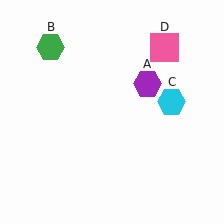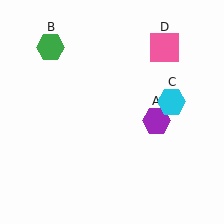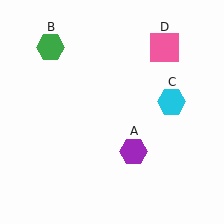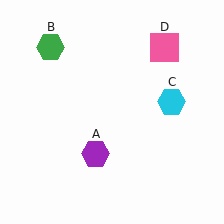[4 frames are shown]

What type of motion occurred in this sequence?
The purple hexagon (object A) rotated clockwise around the center of the scene.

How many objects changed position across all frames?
1 object changed position: purple hexagon (object A).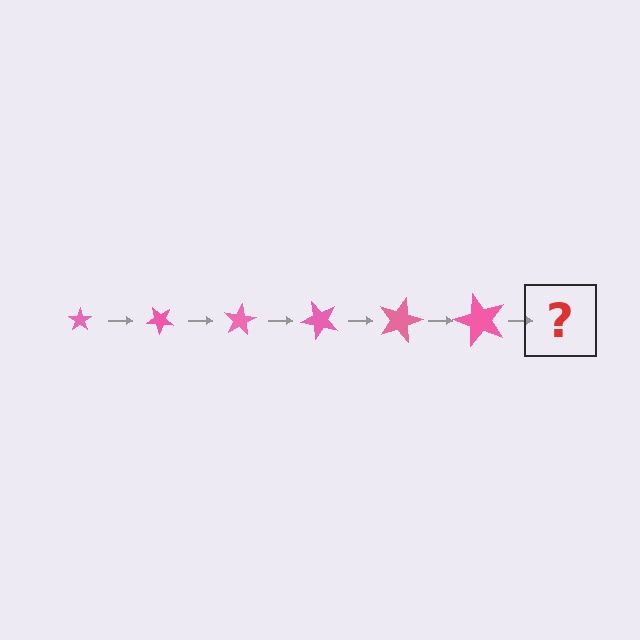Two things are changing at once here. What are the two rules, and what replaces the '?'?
The two rules are that the star grows larger each step and it rotates 40 degrees each step. The '?' should be a star, larger than the previous one and rotated 240 degrees from the start.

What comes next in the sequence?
The next element should be a star, larger than the previous one and rotated 240 degrees from the start.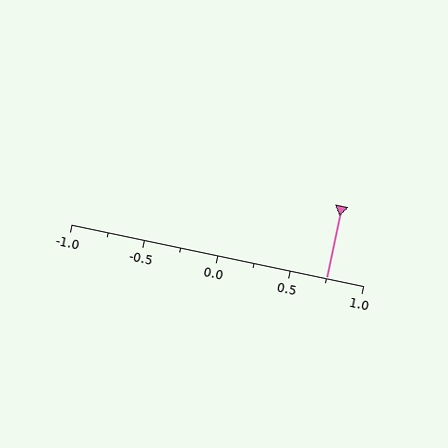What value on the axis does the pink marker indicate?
The marker indicates approximately 0.75.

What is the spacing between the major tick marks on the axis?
The major ticks are spaced 0.5 apart.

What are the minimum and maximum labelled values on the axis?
The axis runs from -1.0 to 1.0.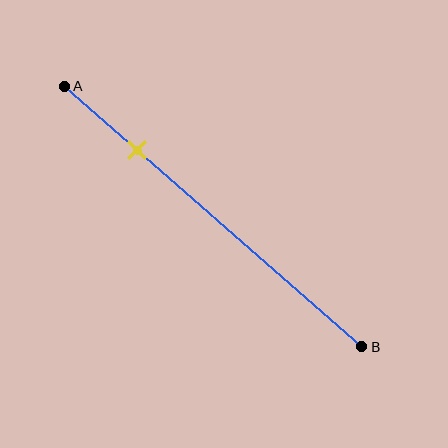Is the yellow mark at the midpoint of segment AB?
No, the mark is at about 25% from A, not at the 50% midpoint.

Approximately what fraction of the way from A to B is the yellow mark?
The yellow mark is approximately 25% of the way from A to B.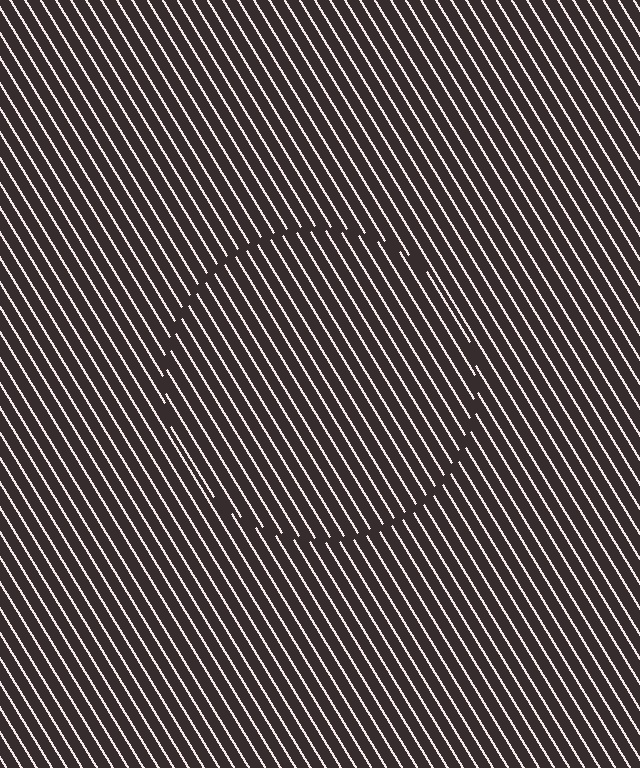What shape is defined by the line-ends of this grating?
An illusory circle. The interior of the shape contains the same grating, shifted by half a period — the contour is defined by the phase discontinuity where line-ends from the inner and outer gratings abut.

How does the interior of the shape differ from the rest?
The interior of the shape contains the same grating, shifted by half a period — the contour is defined by the phase discontinuity where line-ends from the inner and outer gratings abut.